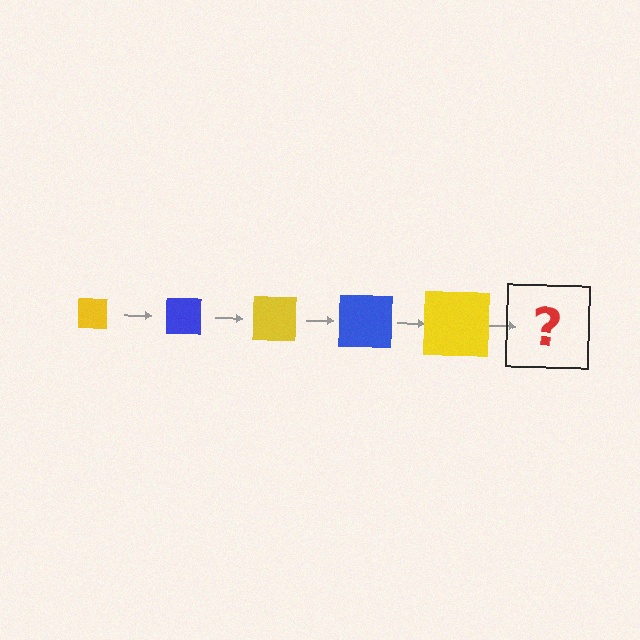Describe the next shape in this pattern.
It should be a blue square, larger than the previous one.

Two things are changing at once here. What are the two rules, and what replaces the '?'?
The two rules are that the square grows larger each step and the color cycles through yellow and blue. The '?' should be a blue square, larger than the previous one.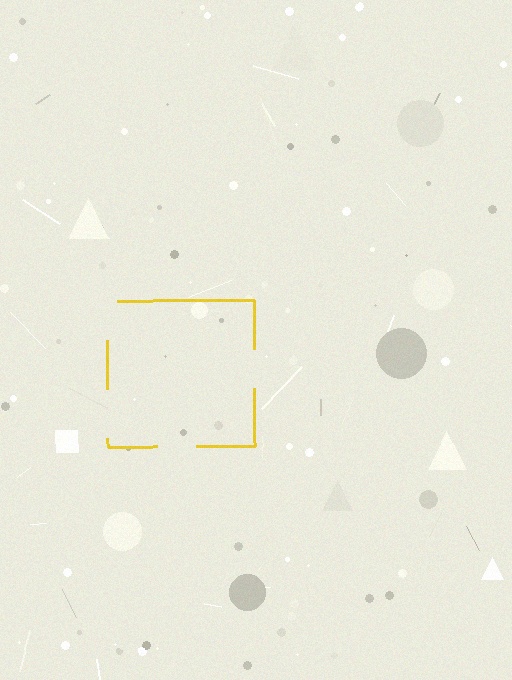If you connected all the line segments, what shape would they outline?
They would outline a square.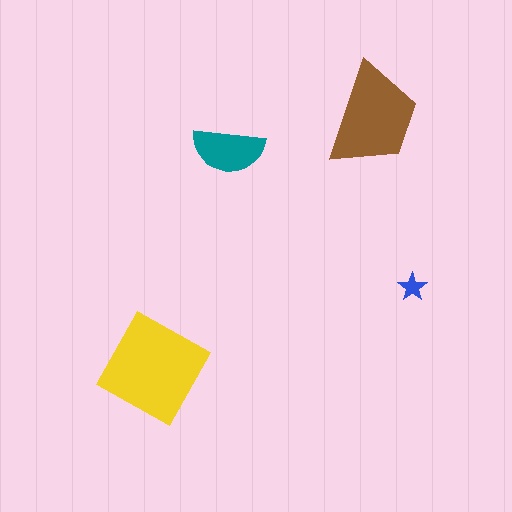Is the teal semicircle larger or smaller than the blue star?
Larger.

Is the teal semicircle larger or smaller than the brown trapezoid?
Smaller.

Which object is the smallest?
The blue star.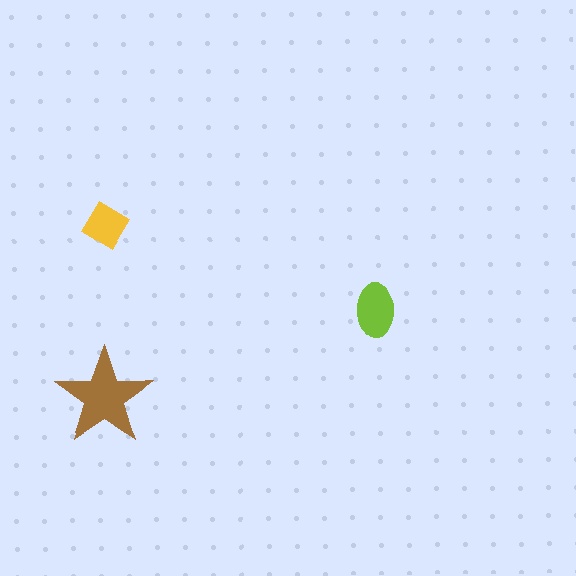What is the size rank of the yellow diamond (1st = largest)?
3rd.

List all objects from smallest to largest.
The yellow diamond, the lime ellipse, the brown star.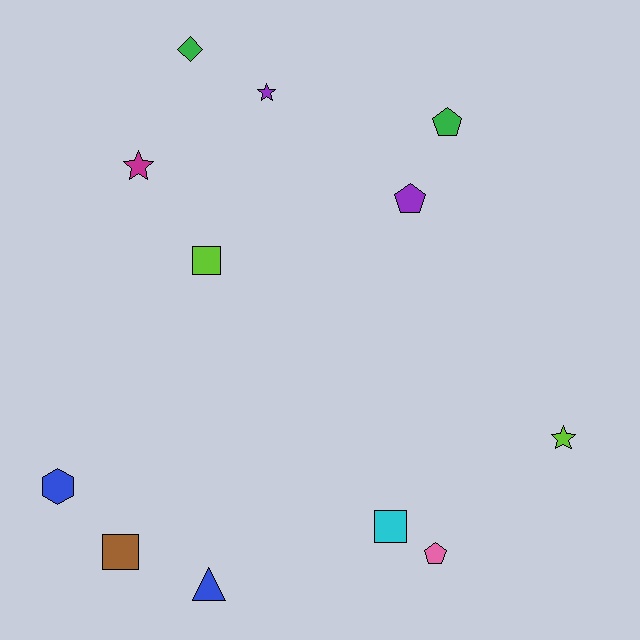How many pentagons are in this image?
There are 3 pentagons.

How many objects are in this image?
There are 12 objects.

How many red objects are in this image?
There are no red objects.